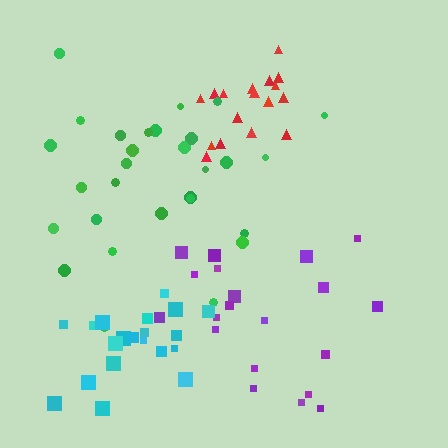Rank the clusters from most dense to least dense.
red, cyan, green, purple.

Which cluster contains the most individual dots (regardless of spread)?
Green (29).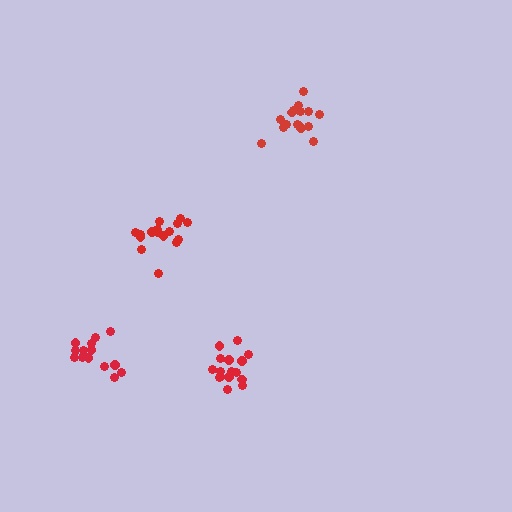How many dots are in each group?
Group 1: 16 dots, Group 2: 16 dots, Group 3: 14 dots, Group 4: 16 dots (62 total).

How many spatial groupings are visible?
There are 4 spatial groupings.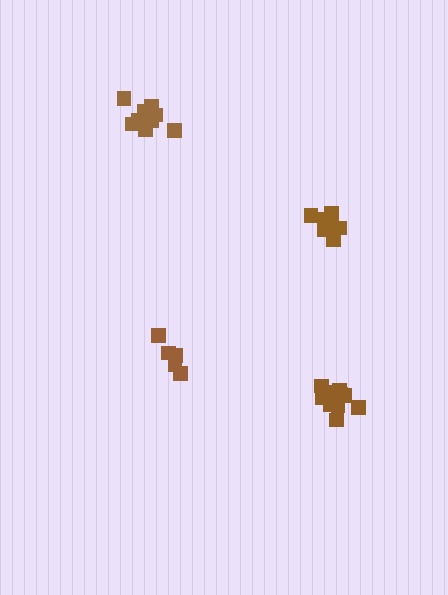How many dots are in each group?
Group 1: 11 dots, Group 2: 11 dots, Group 3: 5 dots, Group 4: 6 dots (33 total).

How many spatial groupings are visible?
There are 4 spatial groupings.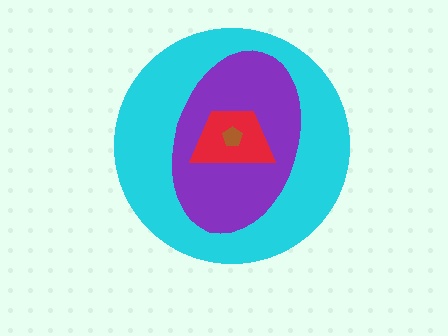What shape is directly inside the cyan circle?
The purple ellipse.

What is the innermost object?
The brown pentagon.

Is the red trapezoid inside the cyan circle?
Yes.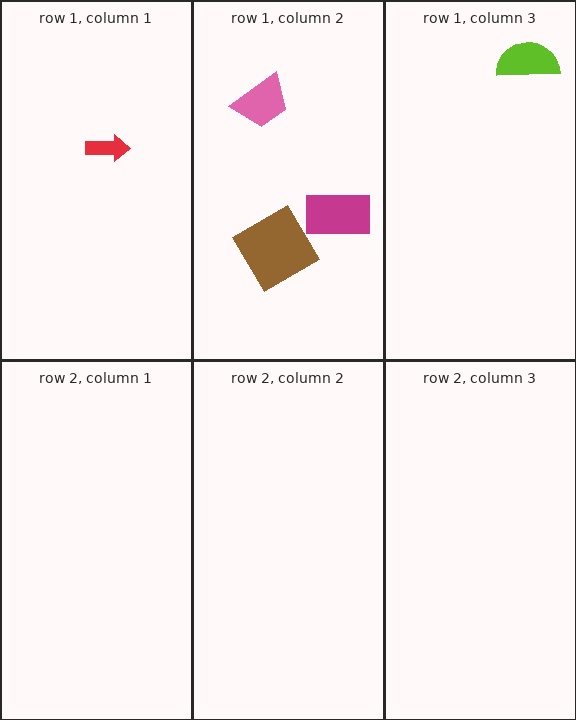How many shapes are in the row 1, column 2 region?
3.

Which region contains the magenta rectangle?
The row 1, column 2 region.